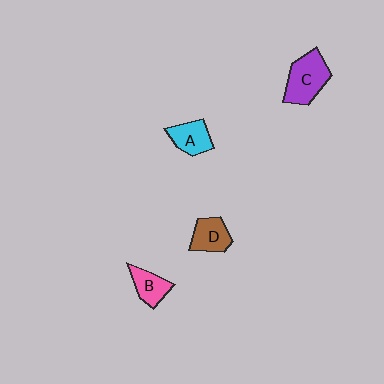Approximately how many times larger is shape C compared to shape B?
Approximately 1.7 times.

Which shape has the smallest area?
Shape B (pink).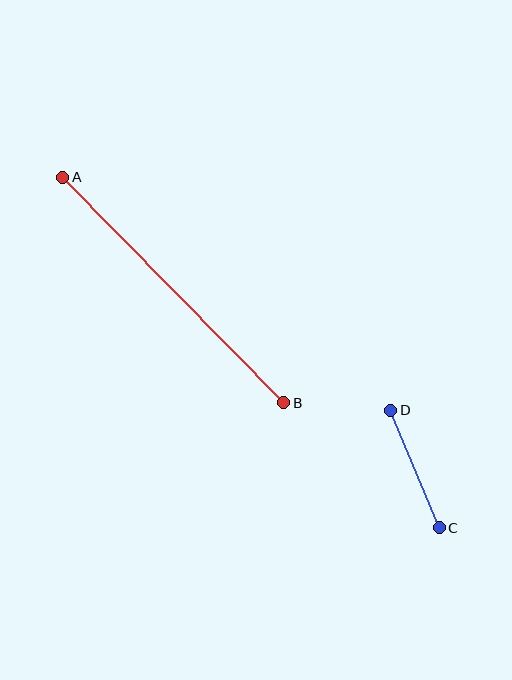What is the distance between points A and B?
The distance is approximately 316 pixels.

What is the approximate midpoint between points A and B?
The midpoint is at approximately (173, 290) pixels.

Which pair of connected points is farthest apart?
Points A and B are farthest apart.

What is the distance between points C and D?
The distance is approximately 127 pixels.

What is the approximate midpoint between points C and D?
The midpoint is at approximately (415, 469) pixels.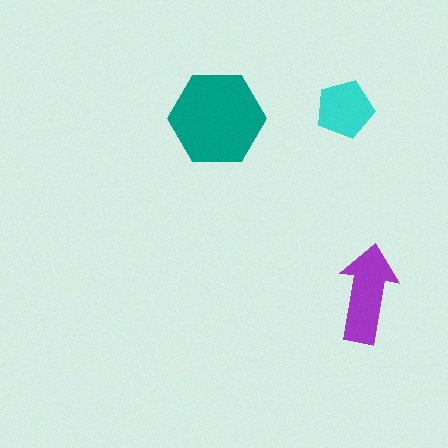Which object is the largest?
The teal hexagon.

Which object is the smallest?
The cyan pentagon.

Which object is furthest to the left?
The teal hexagon is leftmost.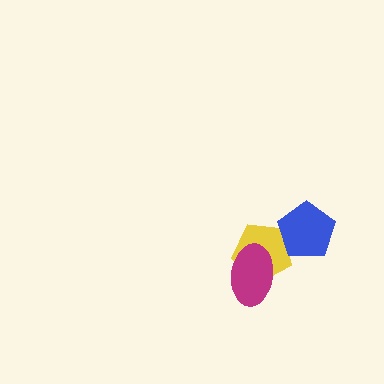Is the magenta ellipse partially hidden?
No, no other shape covers it.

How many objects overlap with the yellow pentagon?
2 objects overlap with the yellow pentagon.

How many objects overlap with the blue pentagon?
1 object overlaps with the blue pentagon.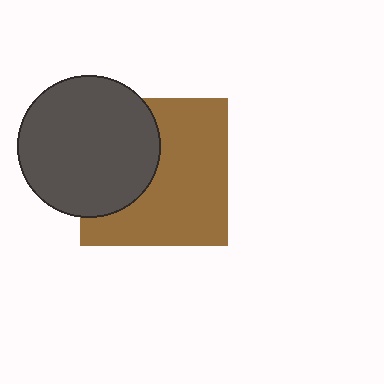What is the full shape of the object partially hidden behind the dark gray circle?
The partially hidden object is a brown square.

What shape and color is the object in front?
The object in front is a dark gray circle.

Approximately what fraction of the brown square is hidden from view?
Roughly 38% of the brown square is hidden behind the dark gray circle.